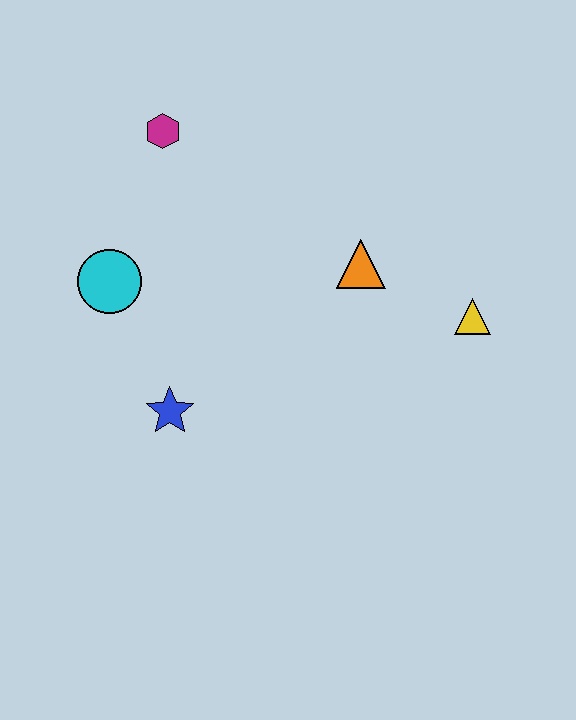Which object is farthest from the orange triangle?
The cyan circle is farthest from the orange triangle.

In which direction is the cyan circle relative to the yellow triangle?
The cyan circle is to the left of the yellow triangle.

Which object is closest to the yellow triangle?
The orange triangle is closest to the yellow triangle.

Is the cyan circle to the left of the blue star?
Yes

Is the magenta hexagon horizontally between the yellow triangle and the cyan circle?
Yes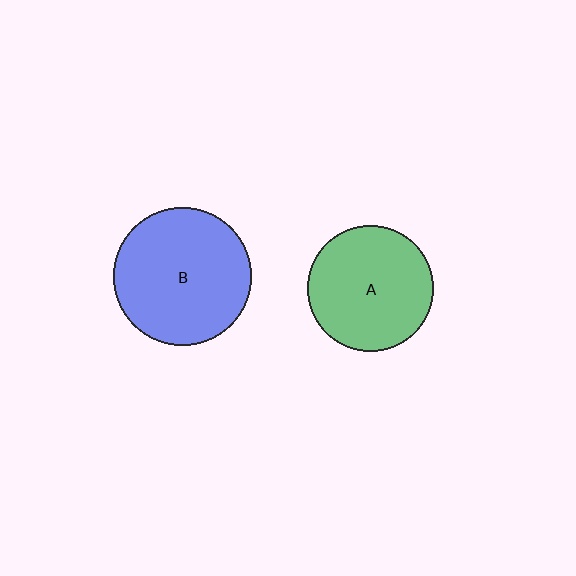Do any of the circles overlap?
No, none of the circles overlap.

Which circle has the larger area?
Circle B (blue).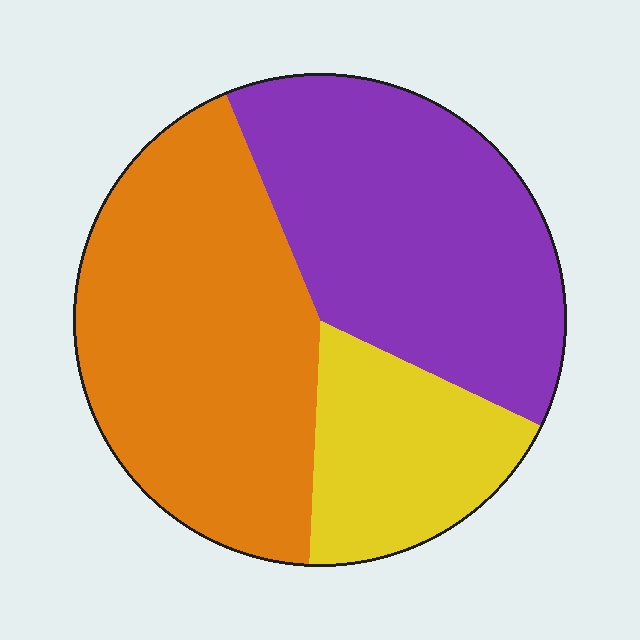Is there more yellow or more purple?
Purple.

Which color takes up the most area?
Orange, at roughly 45%.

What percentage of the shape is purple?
Purple takes up about three eighths (3/8) of the shape.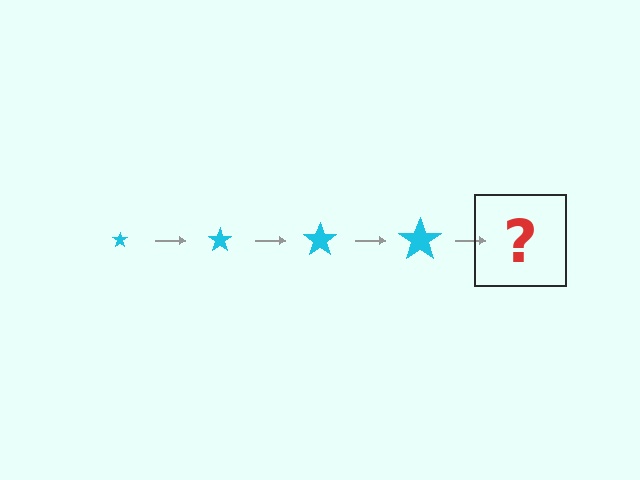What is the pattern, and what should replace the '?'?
The pattern is that the star gets progressively larger each step. The '?' should be a cyan star, larger than the previous one.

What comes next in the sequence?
The next element should be a cyan star, larger than the previous one.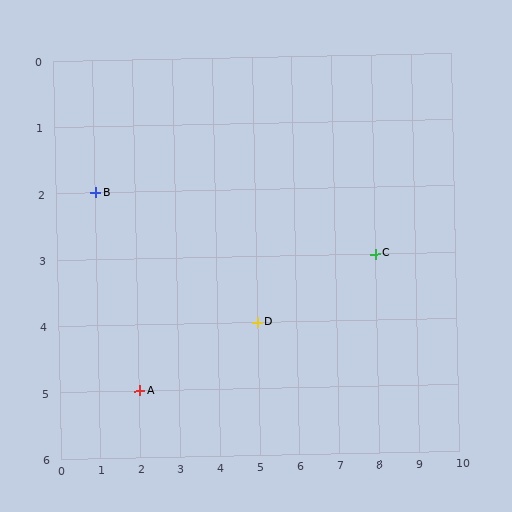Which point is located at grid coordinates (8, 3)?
Point C is at (8, 3).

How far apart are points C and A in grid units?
Points C and A are 6 columns and 2 rows apart (about 6.3 grid units diagonally).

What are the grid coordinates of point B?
Point B is at grid coordinates (1, 2).